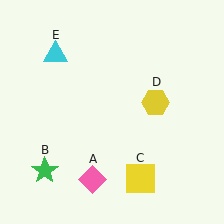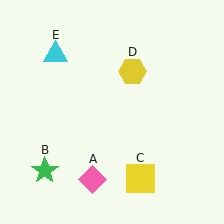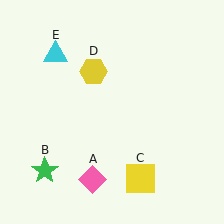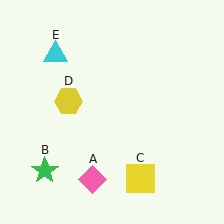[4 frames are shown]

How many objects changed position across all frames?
1 object changed position: yellow hexagon (object D).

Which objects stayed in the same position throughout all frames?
Pink diamond (object A) and green star (object B) and yellow square (object C) and cyan triangle (object E) remained stationary.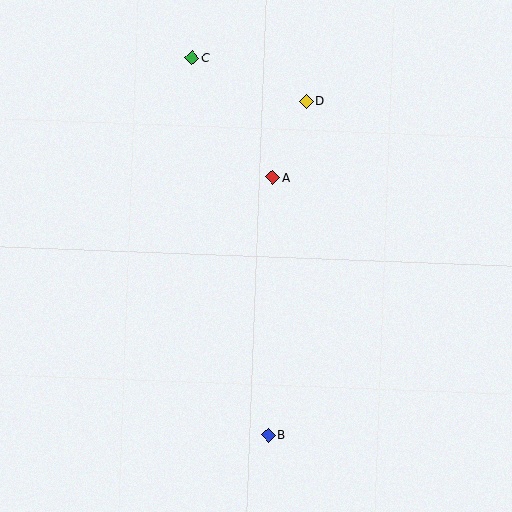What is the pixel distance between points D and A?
The distance between D and A is 83 pixels.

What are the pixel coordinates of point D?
Point D is at (306, 101).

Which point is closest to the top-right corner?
Point D is closest to the top-right corner.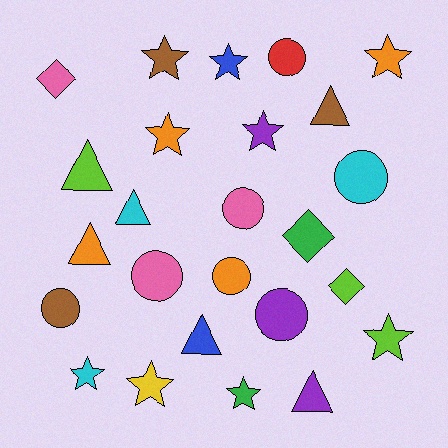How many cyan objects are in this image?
There are 3 cyan objects.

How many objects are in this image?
There are 25 objects.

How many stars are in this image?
There are 9 stars.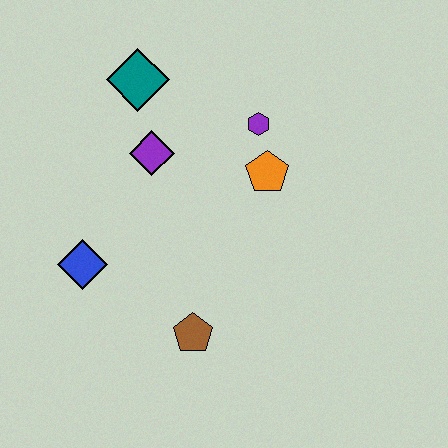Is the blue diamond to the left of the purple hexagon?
Yes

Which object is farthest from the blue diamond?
The purple hexagon is farthest from the blue diamond.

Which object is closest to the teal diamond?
The purple diamond is closest to the teal diamond.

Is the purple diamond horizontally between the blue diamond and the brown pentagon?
Yes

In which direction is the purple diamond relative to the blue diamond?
The purple diamond is above the blue diamond.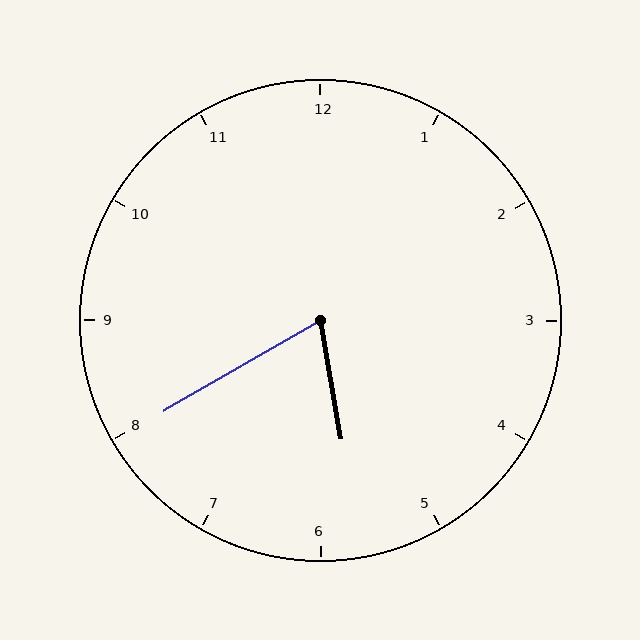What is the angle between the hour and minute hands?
Approximately 70 degrees.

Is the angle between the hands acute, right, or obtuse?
It is acute.